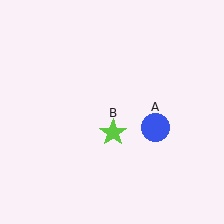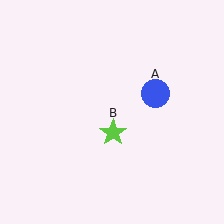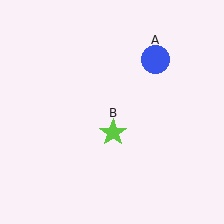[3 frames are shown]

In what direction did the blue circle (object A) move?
The blue circle (object A) moved up.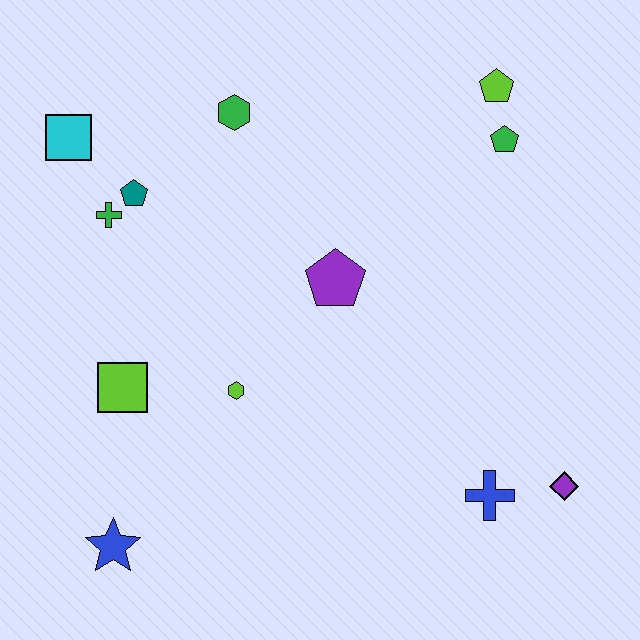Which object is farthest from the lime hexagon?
The lime pentagon is farthest from the lime hexagon.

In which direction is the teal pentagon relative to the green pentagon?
The teal pentagon is to the left of the green pentagon.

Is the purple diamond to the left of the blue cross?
No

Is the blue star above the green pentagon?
No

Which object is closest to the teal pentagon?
The green cross is closest to the teal pentagon.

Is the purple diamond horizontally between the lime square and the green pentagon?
No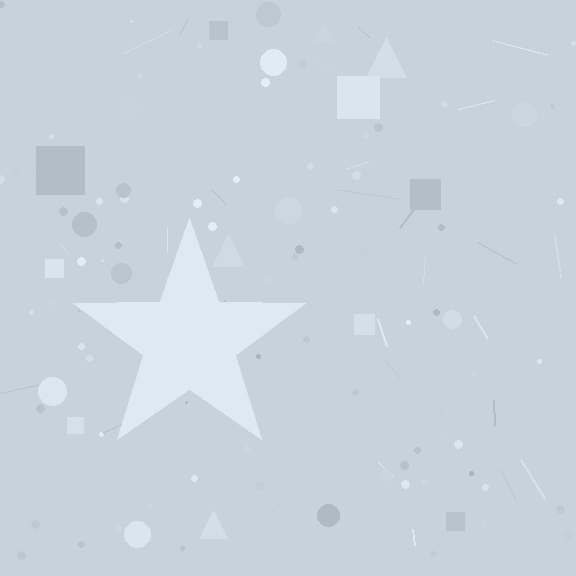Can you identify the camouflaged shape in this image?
The camouflaged shape is a star.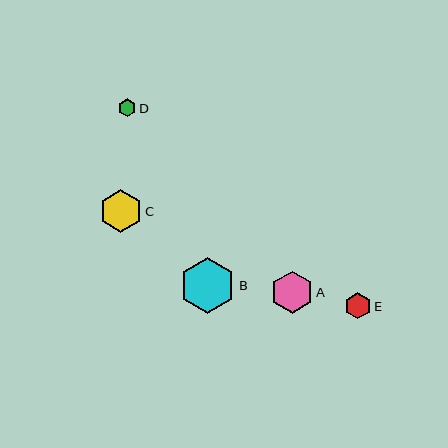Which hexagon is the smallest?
Hexagon D is the smallest with a size of approximately 18 pixels.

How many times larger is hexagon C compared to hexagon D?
Hexagon C is approximately 2.4 times the size of hexagon D.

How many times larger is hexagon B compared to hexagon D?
Hexagon B is approximately 3.1 times the size of hexagon D.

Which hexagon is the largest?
Hexagon B is the largest with a size of approximately 56 pixels.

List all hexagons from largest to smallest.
From largest to smallest: B, C, A, E, D.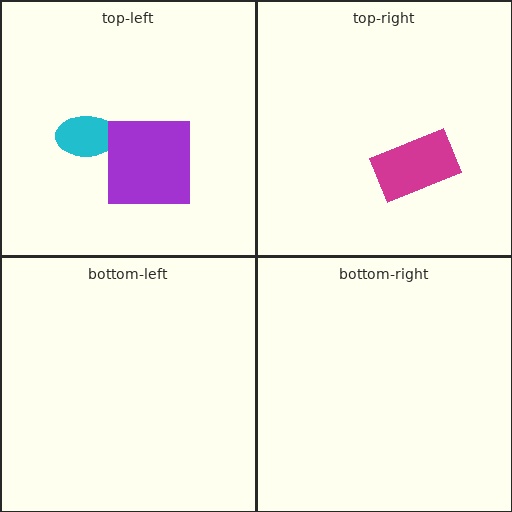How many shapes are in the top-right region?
1.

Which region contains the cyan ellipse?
The top-left region.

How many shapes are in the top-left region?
2.